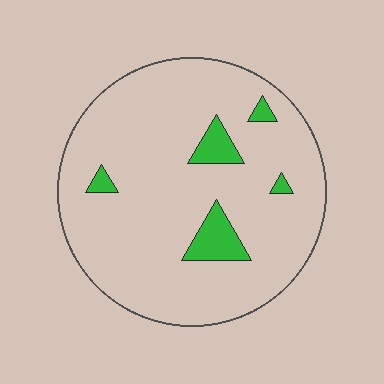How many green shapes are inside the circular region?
5.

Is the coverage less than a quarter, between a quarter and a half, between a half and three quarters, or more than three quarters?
Less than a quarter.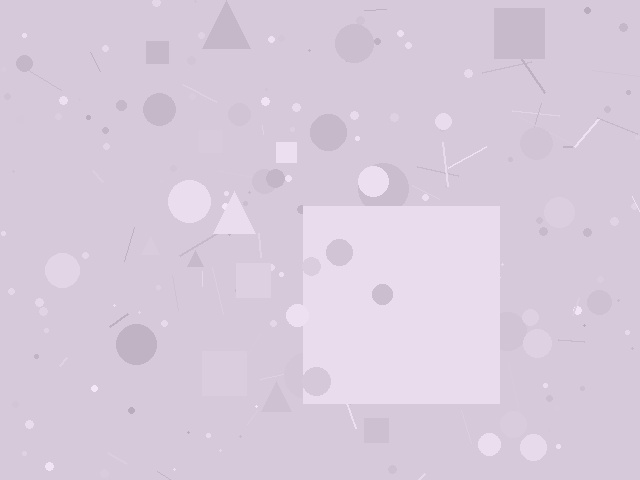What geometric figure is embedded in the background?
A square is embedded in the background.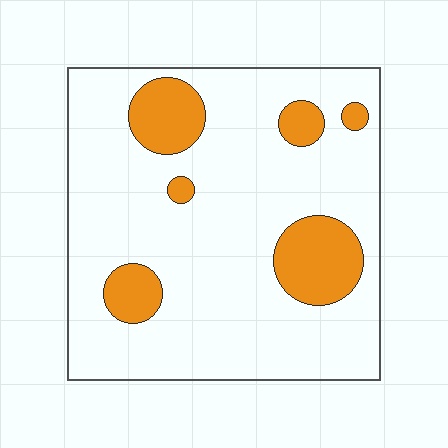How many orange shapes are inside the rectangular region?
6.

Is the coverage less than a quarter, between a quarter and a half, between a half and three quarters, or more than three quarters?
Less than a quarter.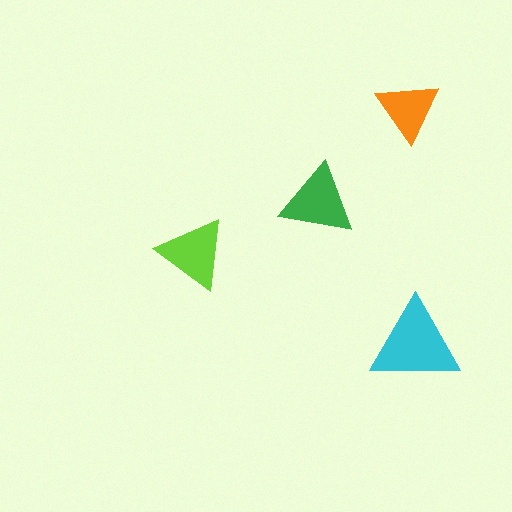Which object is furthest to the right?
The cyan triangle is rightmost.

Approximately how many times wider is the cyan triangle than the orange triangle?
About 1.5 times wider.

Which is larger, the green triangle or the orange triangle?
The green one.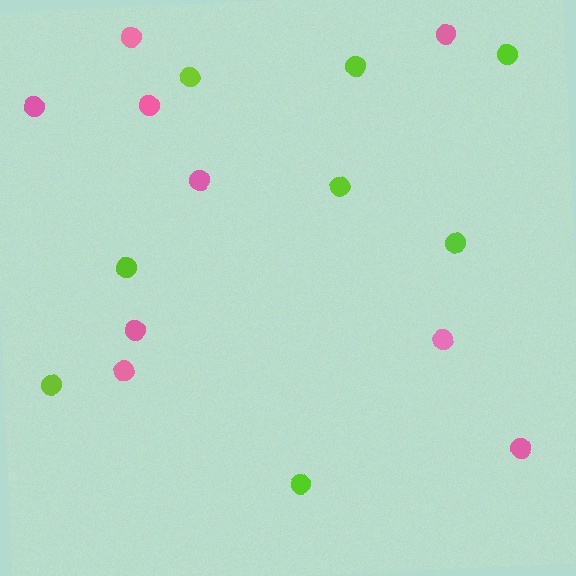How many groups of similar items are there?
There are 2 groups: one group of lime circles (8) and one group of pink circles (9).